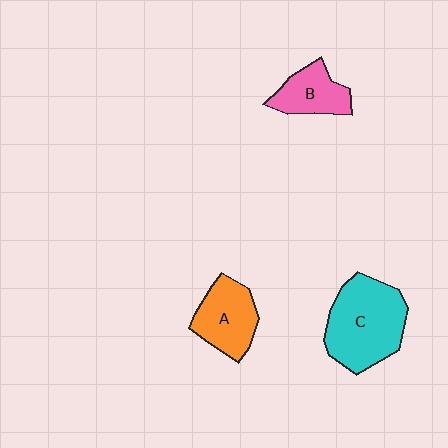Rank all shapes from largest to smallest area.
From largest to smallest: C (cyan), A (orange), B (pink).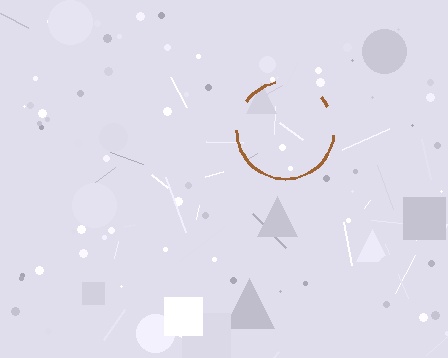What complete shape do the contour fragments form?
The contour fragments form a circle.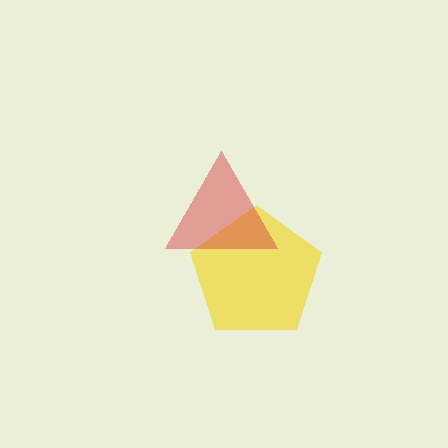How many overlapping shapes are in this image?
There are 2 overlapping shapes in the image.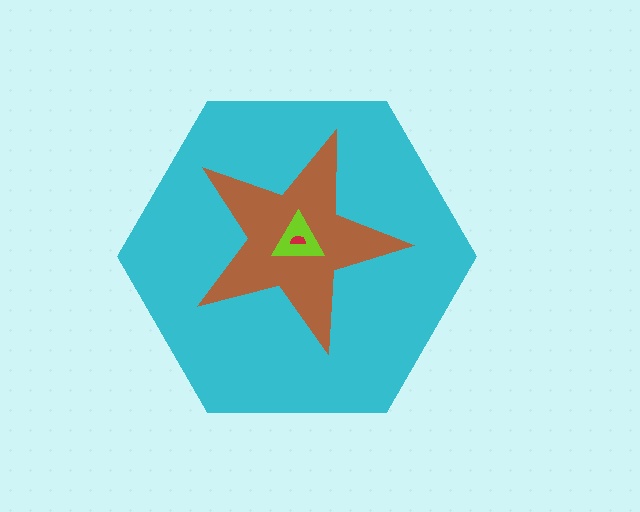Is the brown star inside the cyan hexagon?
Yes.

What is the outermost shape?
The cyan hexagon.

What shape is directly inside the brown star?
The lime triangle.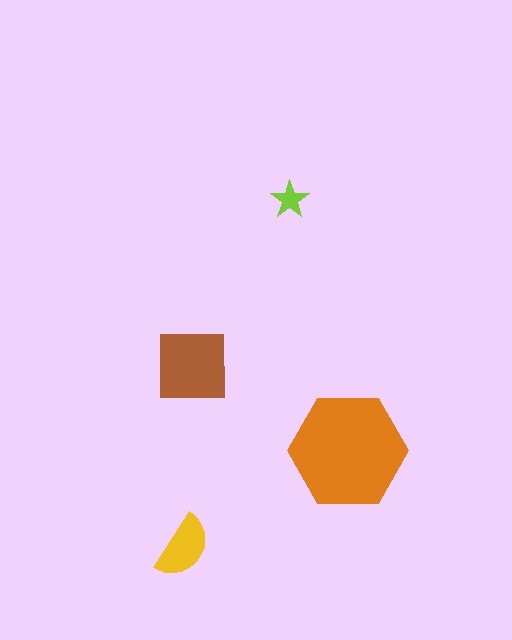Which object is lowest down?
The yellow semicircle is bottommost.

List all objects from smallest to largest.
The lime star, the yellow semicircle, the brown square, the orange hexagon.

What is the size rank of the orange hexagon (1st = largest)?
1st.